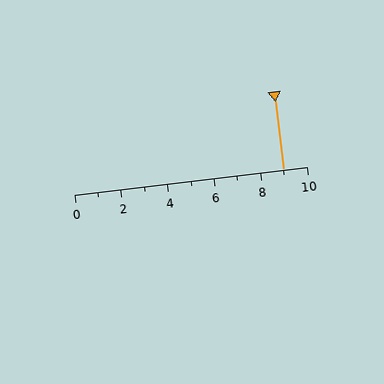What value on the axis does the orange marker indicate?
The marker indicates approximately 9.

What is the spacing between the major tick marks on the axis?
The major ticks are spaced 2 apart.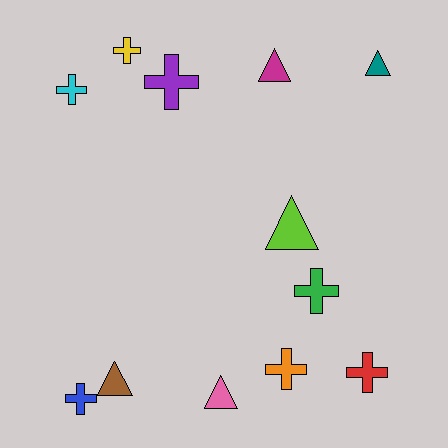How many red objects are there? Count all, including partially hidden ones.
There is 1 red object.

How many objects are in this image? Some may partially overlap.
There are 12 objects.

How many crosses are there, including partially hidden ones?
There are 7 crosses.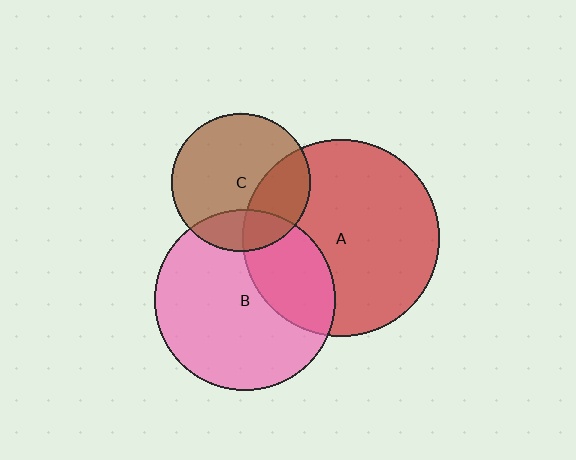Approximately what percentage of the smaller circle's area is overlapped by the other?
Approximately 30%.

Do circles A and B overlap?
Yes.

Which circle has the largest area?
Circle A (red).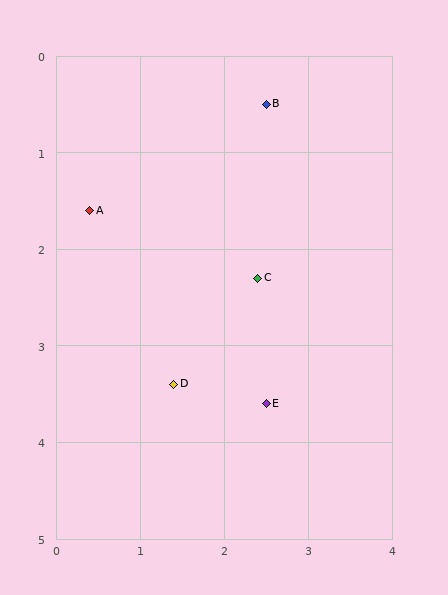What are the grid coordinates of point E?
Point E is at approximately (2.5, 3.6).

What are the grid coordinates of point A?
Point A is at approximately (0.4, 1.6).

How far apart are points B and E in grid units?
Points B and E are about 3.1 grid units apart.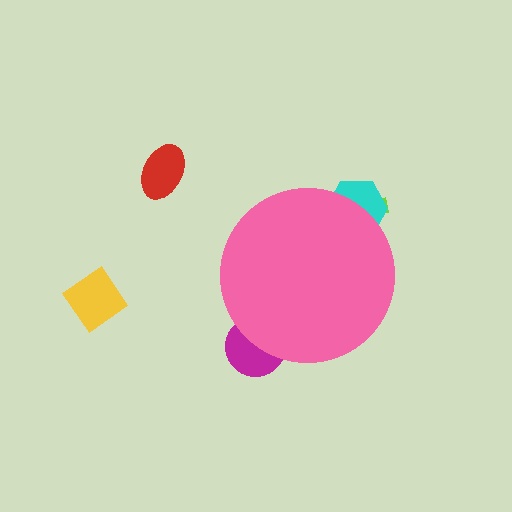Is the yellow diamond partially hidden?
No, the yellow diamond is fully visible.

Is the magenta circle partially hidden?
Yes, the magenta circle is partially hidden behind the pink circle.